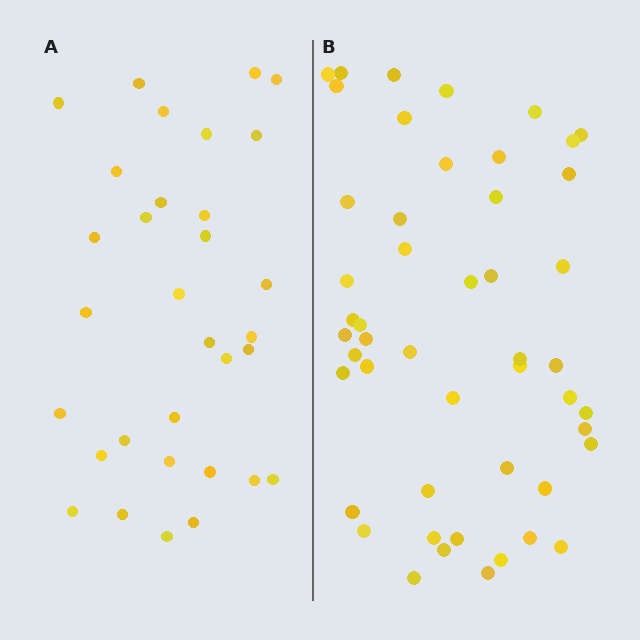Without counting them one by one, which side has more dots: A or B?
Region B (the right region) has more dots.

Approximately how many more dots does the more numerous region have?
Region B has approximately 15 more dots than region A.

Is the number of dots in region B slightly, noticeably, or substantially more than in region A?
Region B has substantially more. The ratio is roughly 1.5 to 1.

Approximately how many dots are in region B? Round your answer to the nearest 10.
About 50 dots. (The exact count is 49, which rounds to 50.)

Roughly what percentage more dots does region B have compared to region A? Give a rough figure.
About 55% more.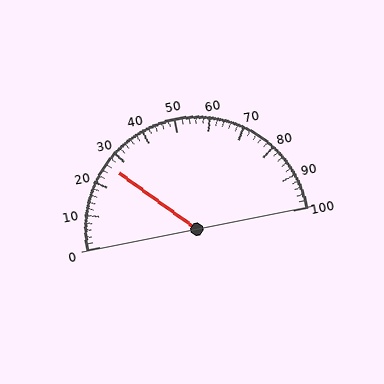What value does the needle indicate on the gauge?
The needle indicates approximately 26.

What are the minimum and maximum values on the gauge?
The gauge ranges from 0 to 100.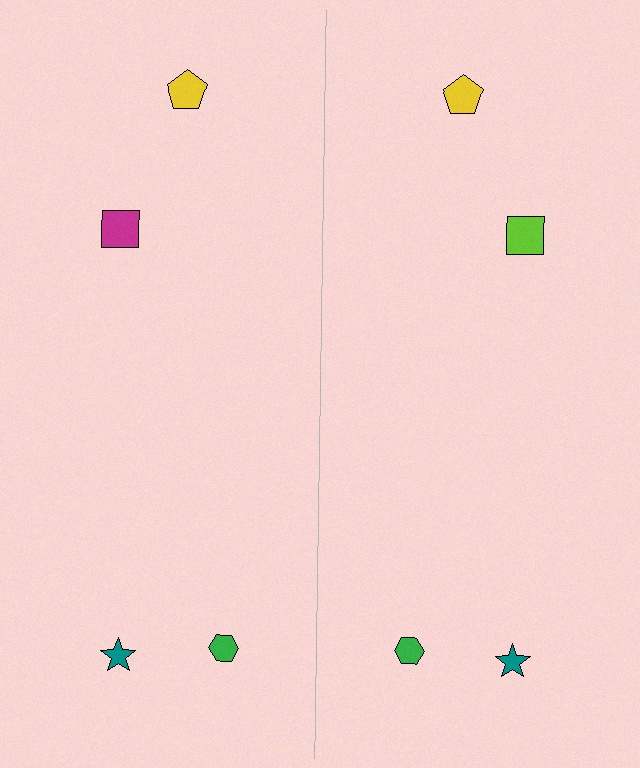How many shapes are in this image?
There are 8 shapes in this image.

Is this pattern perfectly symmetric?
No, the pattern is not perfectly symmetric. The lime square on the right side breaks the symmetry — its mirror counterpart is magenta.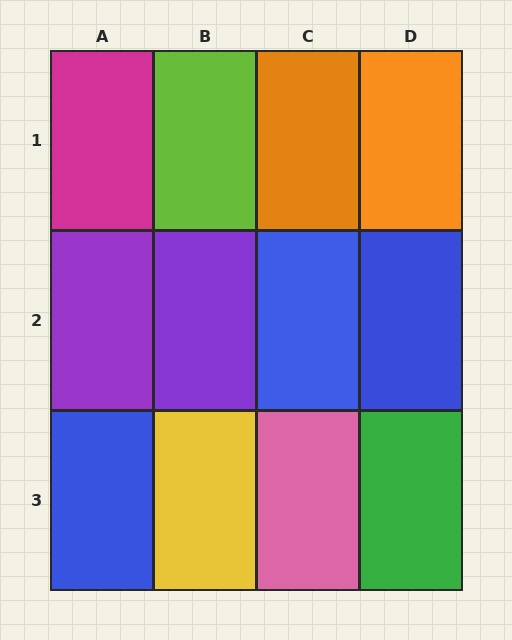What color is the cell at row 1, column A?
Magenta.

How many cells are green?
1 cell is green.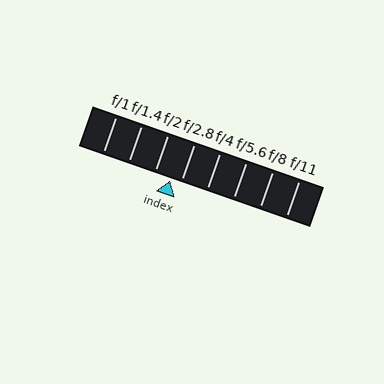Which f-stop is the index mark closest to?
The index mark is closest to f/2.8.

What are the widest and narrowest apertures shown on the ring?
The widest aperture shown is f/1 and the narrowest is f/11.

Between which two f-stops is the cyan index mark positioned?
The index mark is between f/2 and f/2.8.